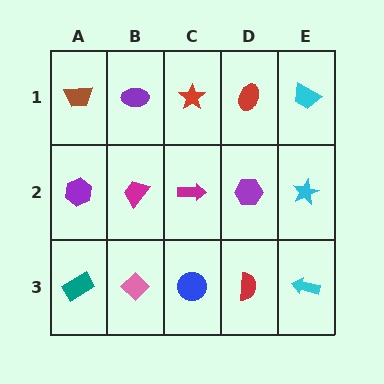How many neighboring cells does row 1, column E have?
2.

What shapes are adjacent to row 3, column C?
A magenta arrow (row 2, column C), a pink diamond (row 3, column B), a red semicircle (row 3, column D).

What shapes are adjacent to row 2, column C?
A red star (row 1, column C), a blue circle (row 3, column C), a magenta trapezoid (row 2, column B), a purple hexagon (row 2, column D).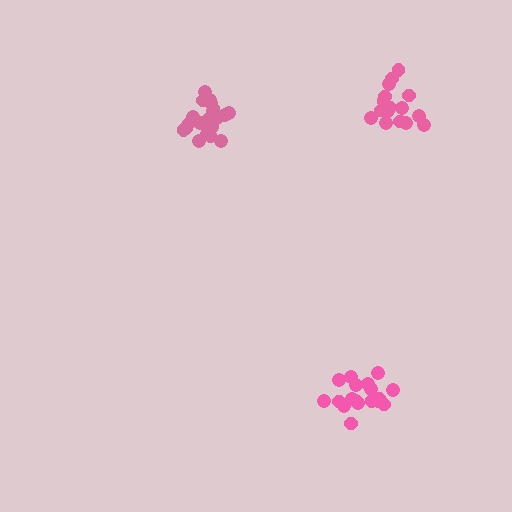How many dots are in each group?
Group 1: 19 dots, Group 2: 16 dots, Group 3: 21 dots (56 total).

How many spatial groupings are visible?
There are 3 spatial groupings.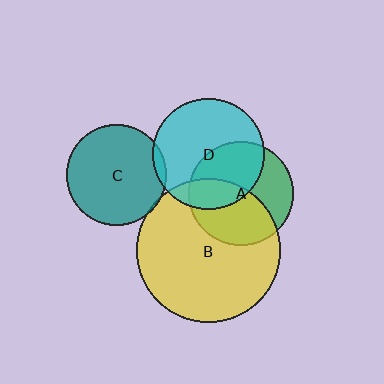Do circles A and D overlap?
Yes.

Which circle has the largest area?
Circle B (yellow).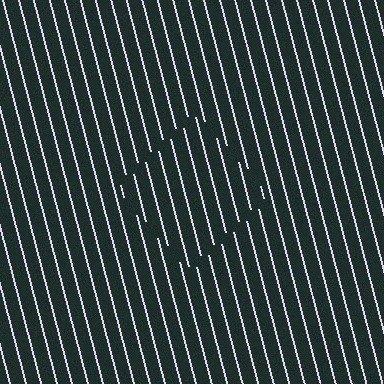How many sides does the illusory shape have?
4 sides — the line-ends trace a square.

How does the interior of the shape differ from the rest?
The interior of the shape contains the same grating, shifted by half a period — the contour is defined by the phase discontinuity where line-ends from the inner and outer gratings abut.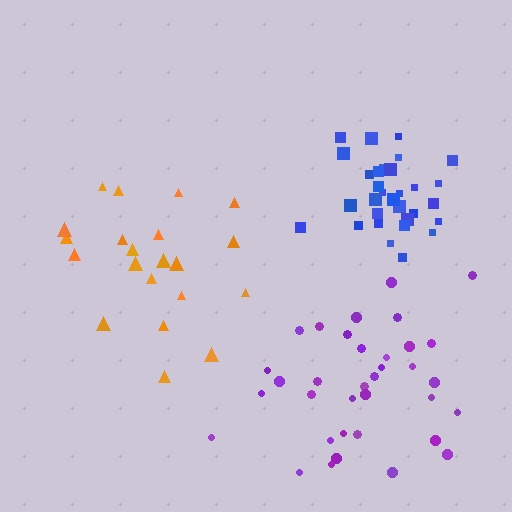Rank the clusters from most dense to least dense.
blue, purple, orange.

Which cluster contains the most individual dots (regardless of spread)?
Purple (35).